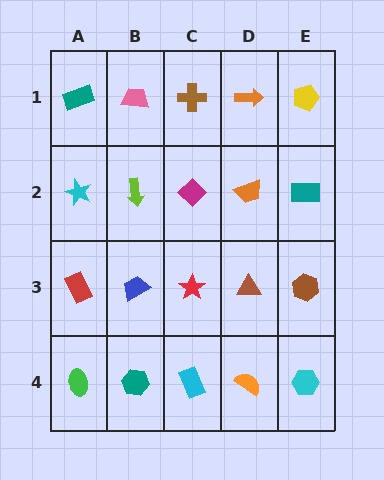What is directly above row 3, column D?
An orange trapezoid.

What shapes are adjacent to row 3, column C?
A magenta diamond (row 2, column C), a cyan rectangle (row 4, column C), a blue trapezoid (row 3, column B), a brown triangle (row 3, column D).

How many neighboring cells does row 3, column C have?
4.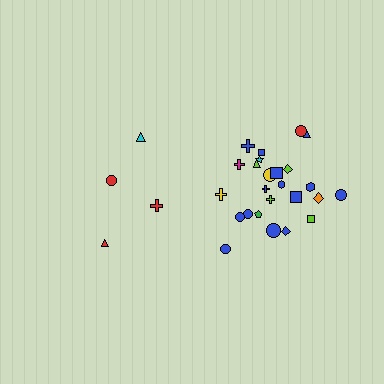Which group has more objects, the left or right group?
The right group.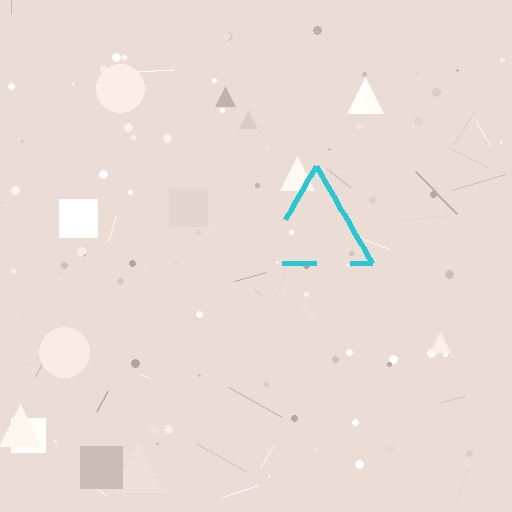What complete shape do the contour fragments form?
The contour fragments form a triangle.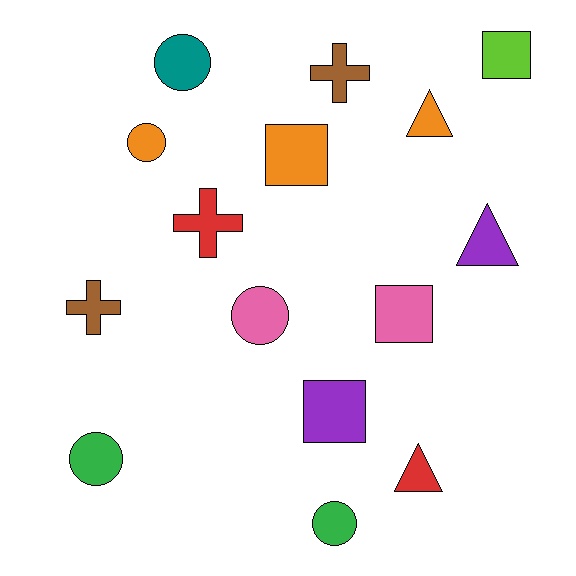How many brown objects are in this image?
There are 2 brown objects.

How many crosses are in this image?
There are 3 crosses.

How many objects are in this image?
There are 15 objects.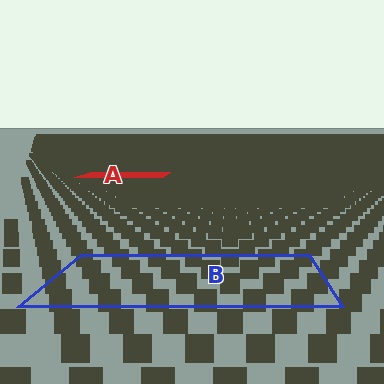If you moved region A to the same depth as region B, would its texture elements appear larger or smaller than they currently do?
They would appear larger. At a closer depth, the same texture elements are projected at a bigger on-screen size.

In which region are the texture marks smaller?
The texture marks are smaller in region A, because it is farther away.